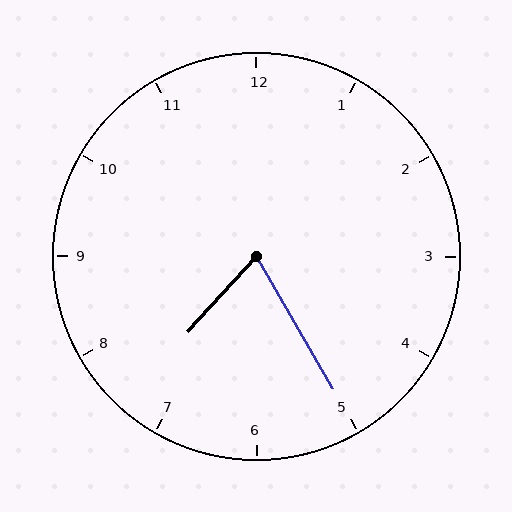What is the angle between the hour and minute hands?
Approximately 72 degrees.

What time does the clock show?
7:25.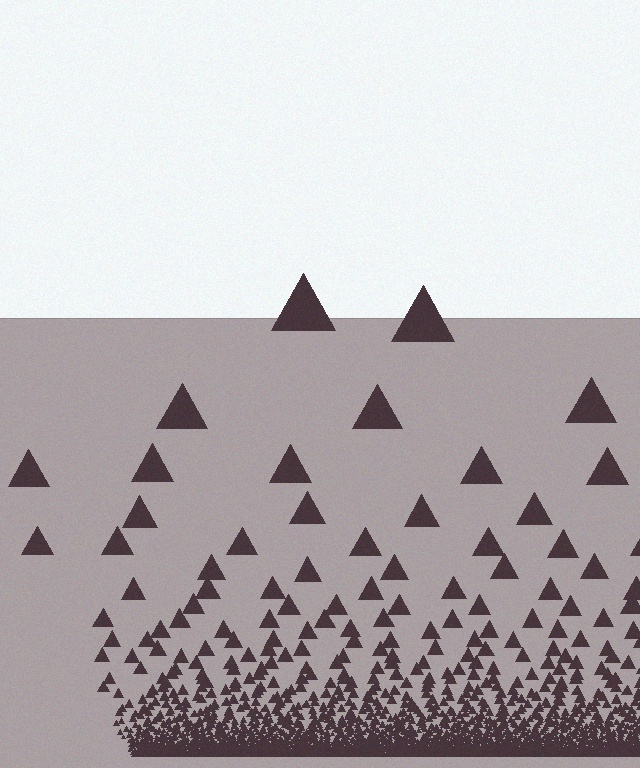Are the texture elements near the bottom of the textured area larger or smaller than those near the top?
Smaller. The gradient is inverted — elements near the bottom are smaller and denser.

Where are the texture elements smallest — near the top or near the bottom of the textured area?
Near the bottom.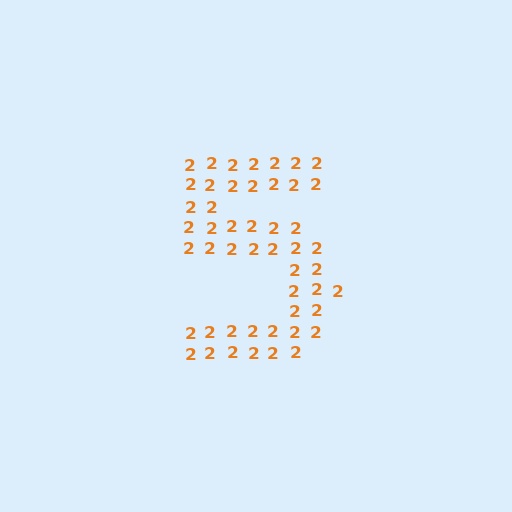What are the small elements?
The small elements are digit 2's.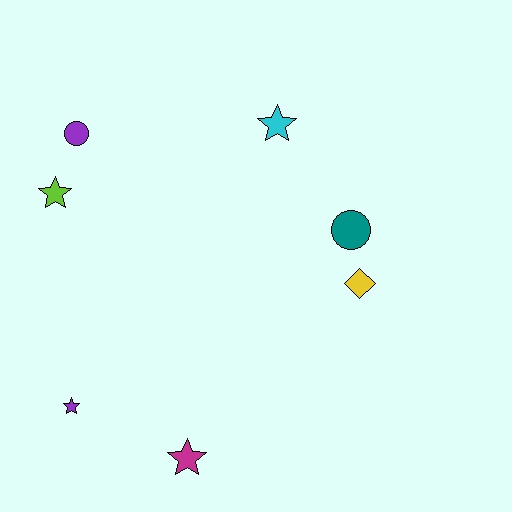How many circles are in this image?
There are 2 circles.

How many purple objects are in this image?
There are 2 purple objects.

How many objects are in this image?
There are 7 objects.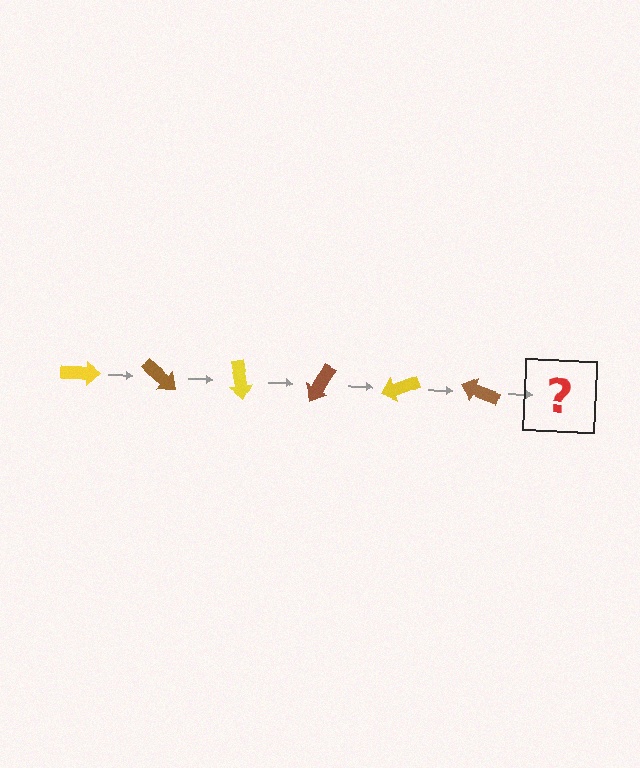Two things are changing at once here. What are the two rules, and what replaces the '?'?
The two rules are that it rotates 40 degrees each step and the color cycles through yellow and brown. The '?' should be a yellow arrow, rotated 240 degrees from the start.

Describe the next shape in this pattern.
It should be a yellow arrow, rotated 240 degrees from the start.